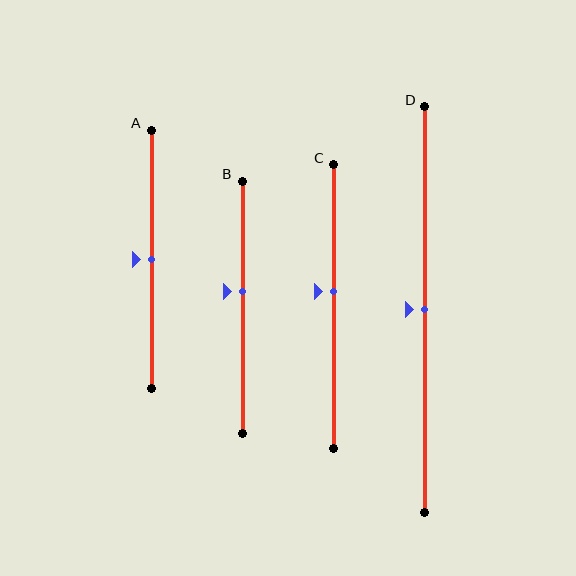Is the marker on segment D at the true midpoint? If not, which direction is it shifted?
Yes, the marker on segment D is at the true midpoint.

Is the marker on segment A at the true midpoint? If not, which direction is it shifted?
Yes, the marker on segment A is at the true midpoint.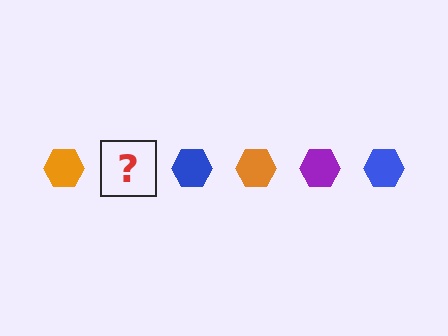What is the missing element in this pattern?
The missing element is a purple hexagon.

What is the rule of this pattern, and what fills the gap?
The rule is that the pattern cycles through orange, purple, blue hexagons. The gap should be filled with a purple hexagon.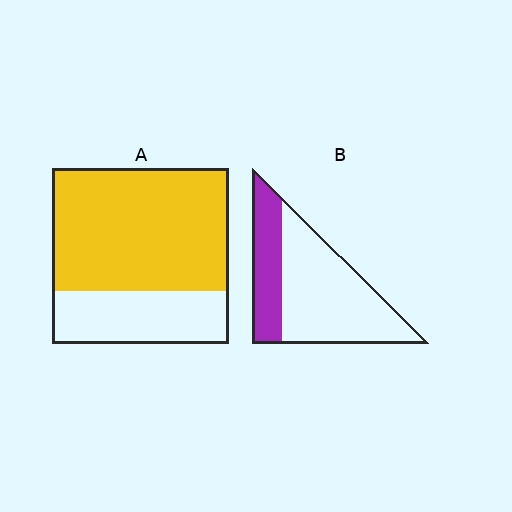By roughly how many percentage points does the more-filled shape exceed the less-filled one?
By roughly 40 percentage points (A over B).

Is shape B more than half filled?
No.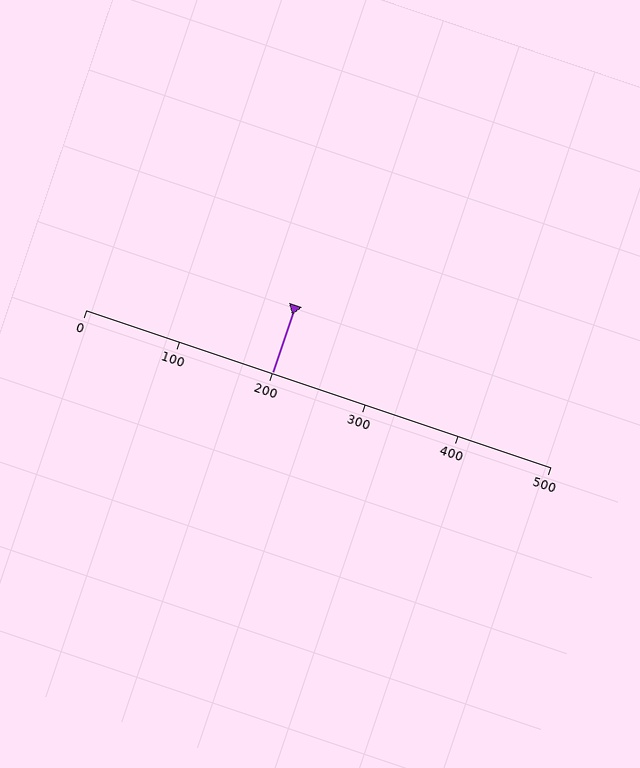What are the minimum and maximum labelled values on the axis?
The axis runs from 0 to 500.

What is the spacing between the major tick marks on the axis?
The major ticks are spaced 100 apart.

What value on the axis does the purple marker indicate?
The marker indicates approximately 200.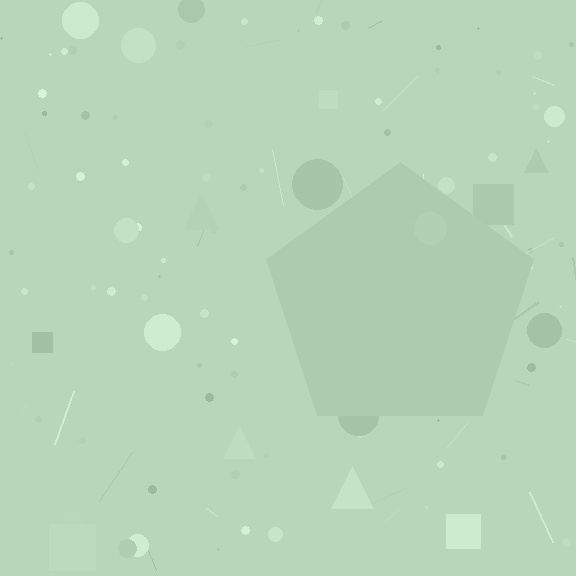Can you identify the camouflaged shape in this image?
The camouflaged shape is a pentagon.